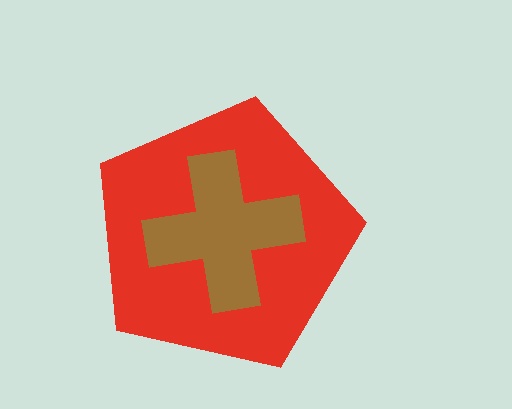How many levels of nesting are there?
2.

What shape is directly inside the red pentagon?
The brown cross.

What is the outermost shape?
The red pentagon.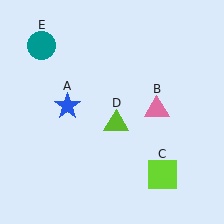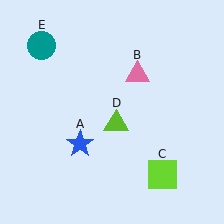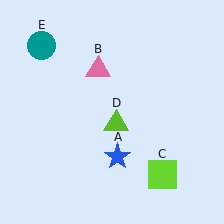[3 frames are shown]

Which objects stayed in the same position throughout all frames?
Lime square (object C) and lime triangle (object D) and teal circle (object E) remained stationary.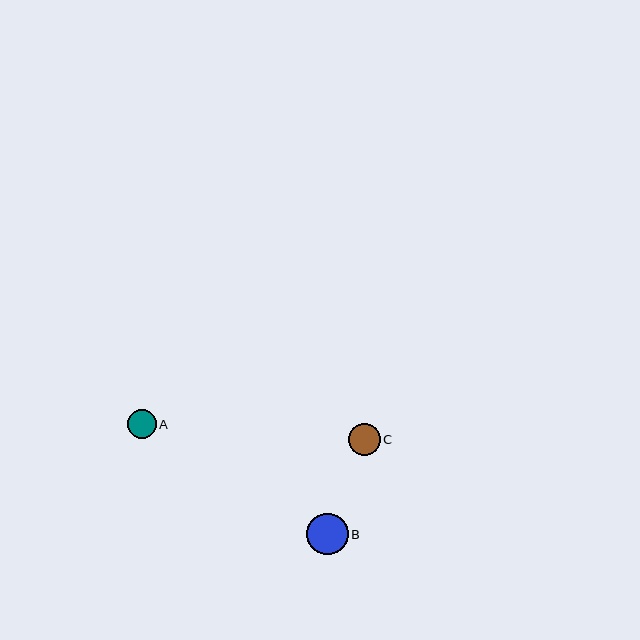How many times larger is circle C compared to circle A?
Circle C is approximately 1.1 times the size of circle A.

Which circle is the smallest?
Circle A is the smallest with a size of approximately 28 pixels.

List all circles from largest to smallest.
From largest to smallest: B, C, A.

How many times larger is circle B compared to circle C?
Circle B is approximately 1.3 times the size of circle C.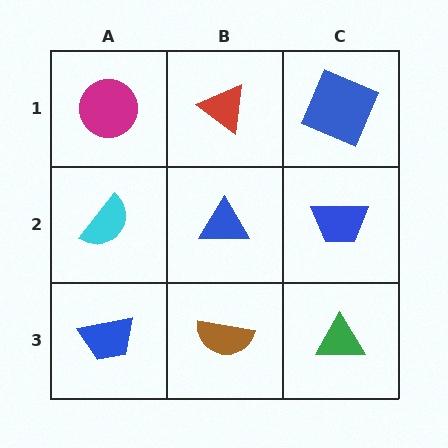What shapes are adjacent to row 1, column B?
A blue triangle (row 2, column B), a magenta circle (row 1, column A), a blue square (row 1, column C).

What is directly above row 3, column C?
A blue trapezoid.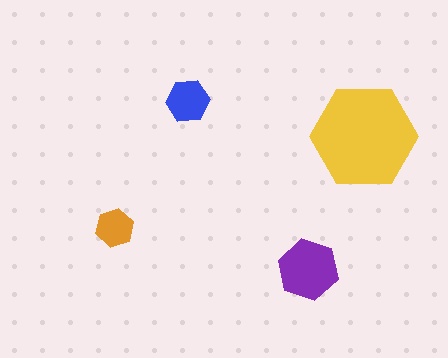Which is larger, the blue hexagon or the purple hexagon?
The purple one.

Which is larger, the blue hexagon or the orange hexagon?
The blue one.